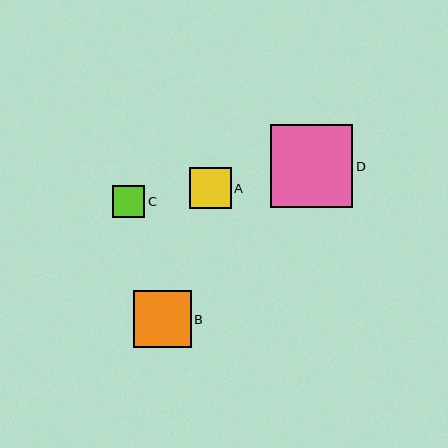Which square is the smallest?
Square C is the smallest with a size of approximately 32 pixels.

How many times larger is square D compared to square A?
Square D is approximately 2.0 times the size of square A.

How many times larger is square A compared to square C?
Square A is approximately 1.3 times the size of square C.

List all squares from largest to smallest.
From largest to smallest: D, B, A, C.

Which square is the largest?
Square D is the largest with a size of approximately 82 pixels.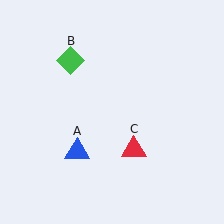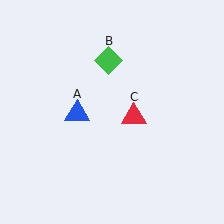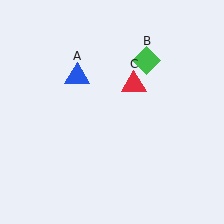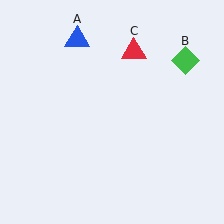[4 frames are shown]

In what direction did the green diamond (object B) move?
The green diamond (object B) moved right.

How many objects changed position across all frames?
3 objects changed position: blue triangle (object A), green diamond (object B), red triangle (object C).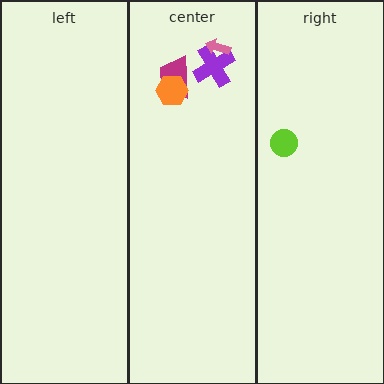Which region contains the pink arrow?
The center region.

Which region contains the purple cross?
The center region.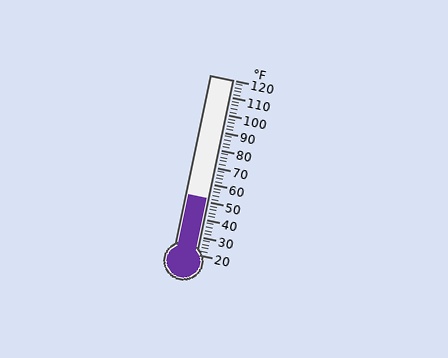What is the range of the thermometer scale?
The thermometer scale ranges from 20°F to 120°F.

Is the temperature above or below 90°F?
The temperature is below 90°F.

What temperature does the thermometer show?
The thermometer shows approximately 52°F.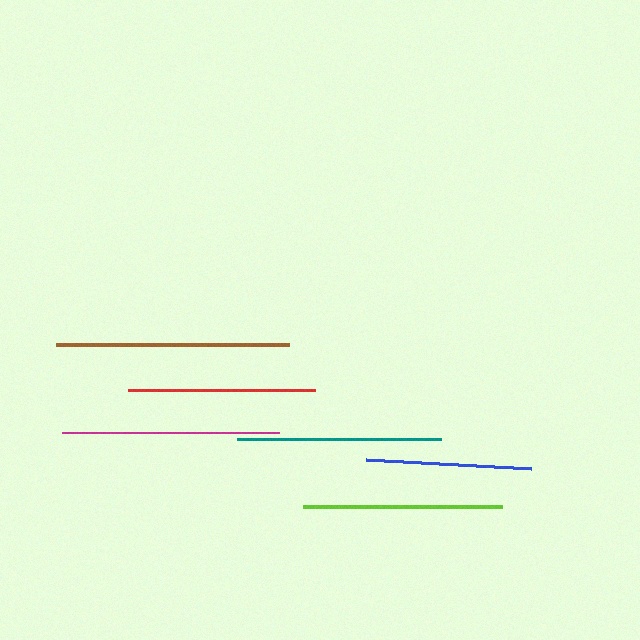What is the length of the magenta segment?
The magenta segment is approximately 217 pixels long.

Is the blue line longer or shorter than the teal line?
The teal line is longer than the blue line.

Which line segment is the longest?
The brown line is the longest at approximately 233 pixels.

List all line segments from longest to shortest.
From longest to shortest: brown, magenta, teal, lime, red, blue.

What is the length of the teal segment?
The teal segment is approximately 205 pixels long.